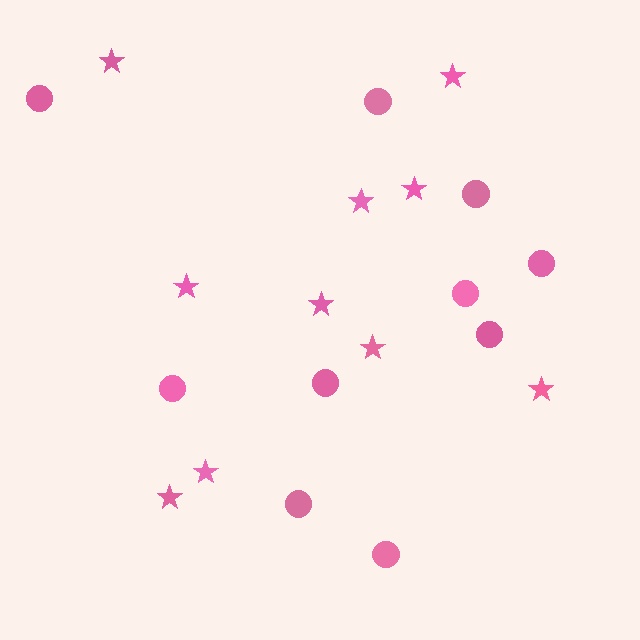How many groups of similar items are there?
There are 2 groups: one group of circles (10) and one group of stars (10).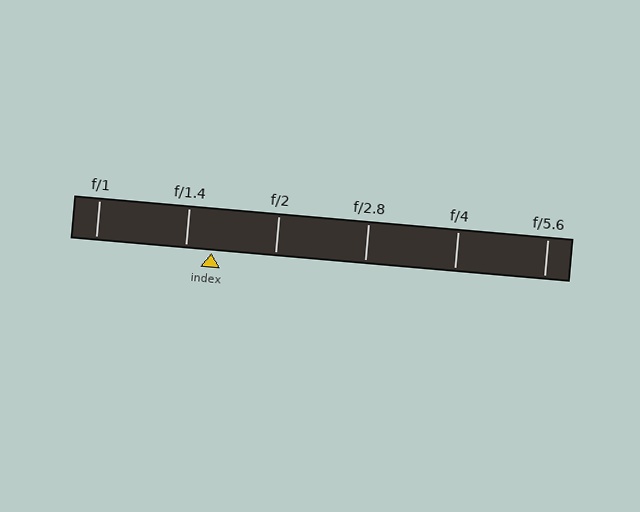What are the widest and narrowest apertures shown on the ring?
The widest aperture shown is f/1 and the narrowest is f/5.6.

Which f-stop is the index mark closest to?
The index mark is closest to f/1.4.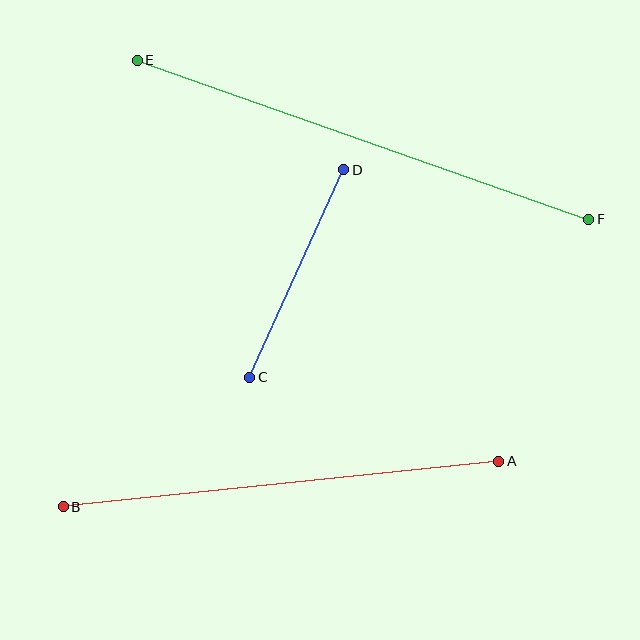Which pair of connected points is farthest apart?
Points E and F are farthest apart.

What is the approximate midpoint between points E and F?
The midpoint is at approximately (363, 140) pixels.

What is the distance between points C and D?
The distance is approximately 228 pixels.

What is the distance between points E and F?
The distance is approximately 478 pixels.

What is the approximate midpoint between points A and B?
The midpoint is at approximately (281, 484) pixels.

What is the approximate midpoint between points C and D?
The midpoint is at approximately (297, 274) pixels.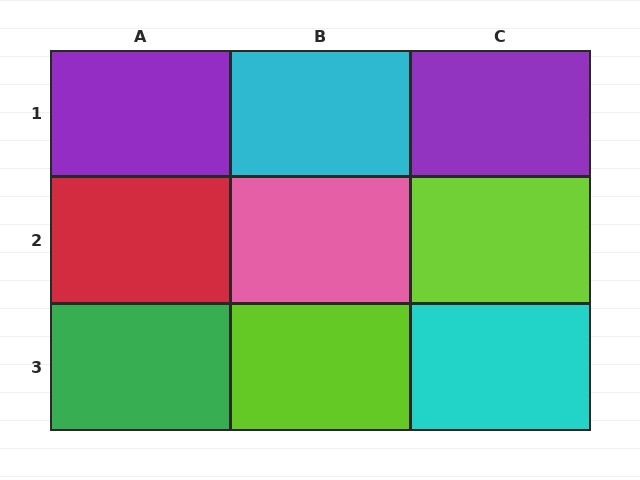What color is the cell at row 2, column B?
Pink.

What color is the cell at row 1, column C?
Purple.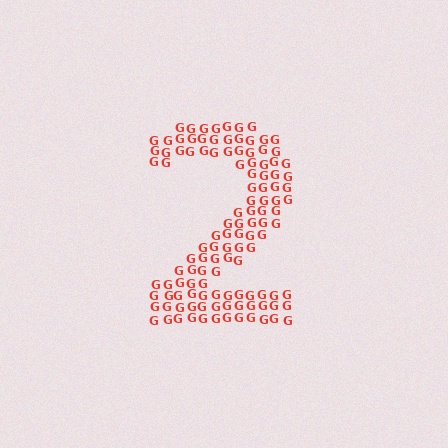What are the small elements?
The small elements are letter G's.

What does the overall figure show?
The overall figure shows the digit 2.